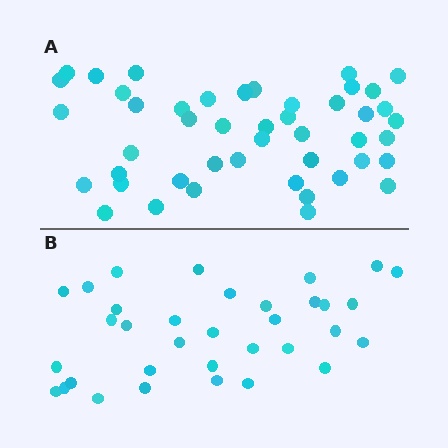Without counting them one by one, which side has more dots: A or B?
Region A (the top region) has more dots.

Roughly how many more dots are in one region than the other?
Region A has roughly 12 or so more dots than region B.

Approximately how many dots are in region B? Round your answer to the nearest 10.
About 30 dots. (The exact count is 34, which rounds to 30.)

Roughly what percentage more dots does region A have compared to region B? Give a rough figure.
About 35% more.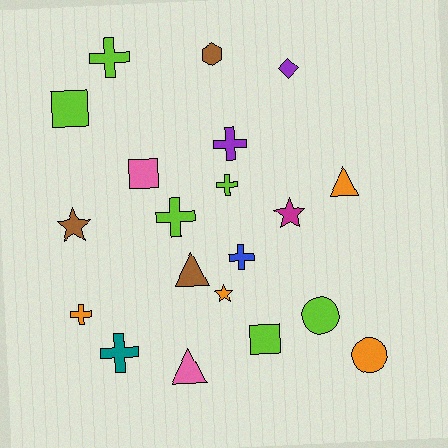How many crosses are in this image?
There are 7 crosses.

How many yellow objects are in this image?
There are no yellow objects.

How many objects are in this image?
There are 20 objects.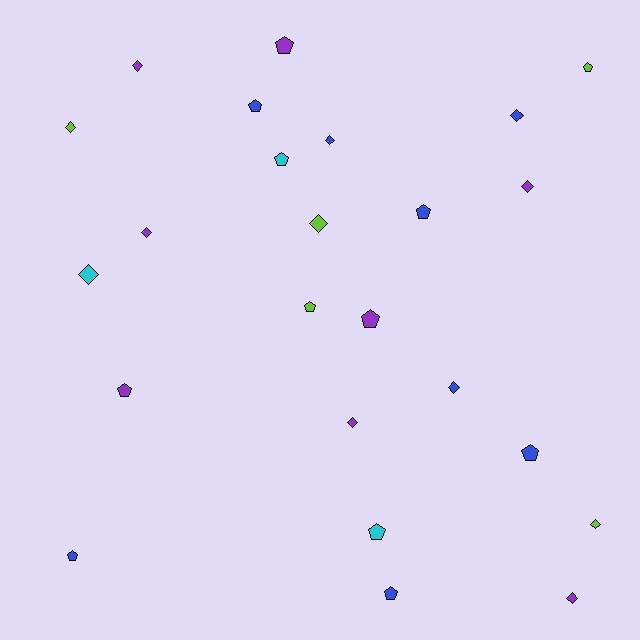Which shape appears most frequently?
Diamond, with 12 objects.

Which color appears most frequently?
Purple, with 8 objects.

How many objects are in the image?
There are 24 objects.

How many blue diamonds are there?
There are 3 blue diamonds.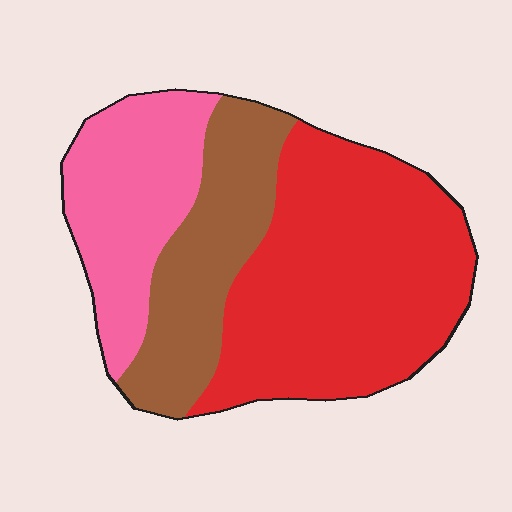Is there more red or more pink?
Red.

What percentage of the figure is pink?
Pink takes up about one quarter (1/4) of the figure.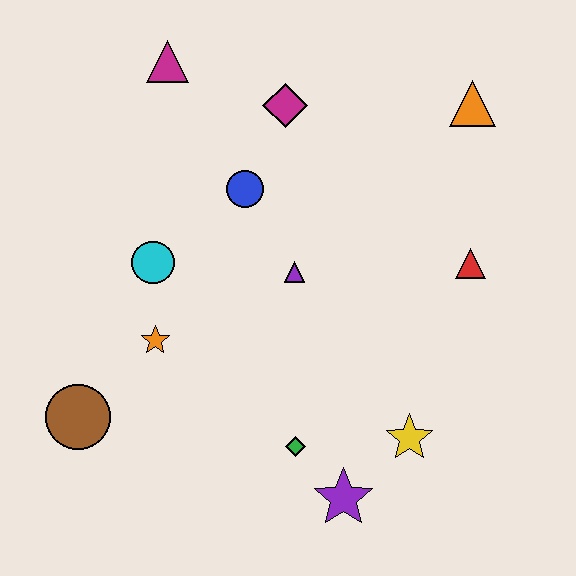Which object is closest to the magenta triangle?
The magenta diamond is closest to the magenta triangle.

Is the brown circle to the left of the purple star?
Yes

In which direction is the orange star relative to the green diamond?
The orange star is to the left of the green diamond.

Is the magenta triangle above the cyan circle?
Yes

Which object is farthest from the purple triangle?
The brown circle is farthest from the purple triangle.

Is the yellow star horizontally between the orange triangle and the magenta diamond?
Yes